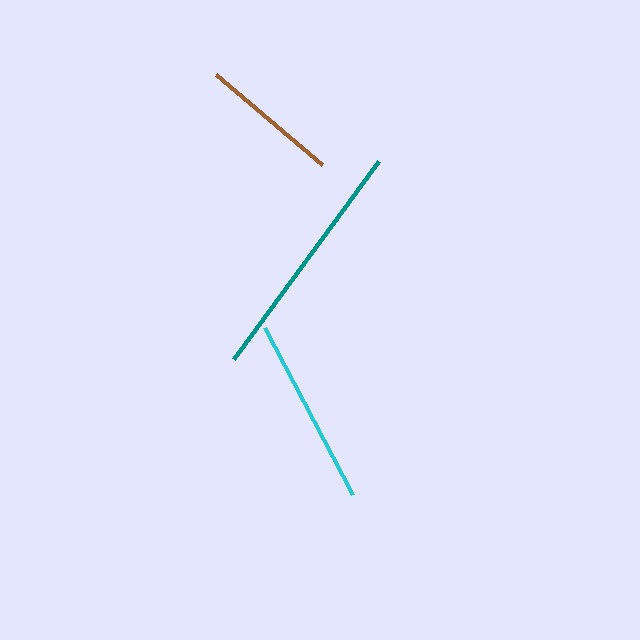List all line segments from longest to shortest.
From longest to shortest: teal, cyan, brown.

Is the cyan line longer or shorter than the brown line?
The cyan line is longer than the brown line.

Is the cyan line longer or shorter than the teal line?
The teal line is longer than the cyan line.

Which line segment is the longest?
The teal line is the longest at approximately 246 pixels.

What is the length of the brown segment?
The brown segment is approximately 139 pixels long.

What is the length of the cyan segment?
The cyan segment is approximately 189 pixels long.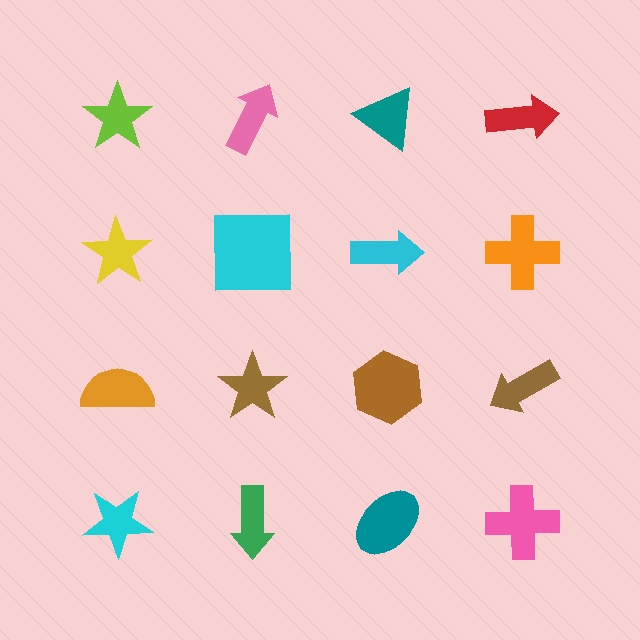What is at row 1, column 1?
A lime star.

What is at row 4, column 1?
A cyan star.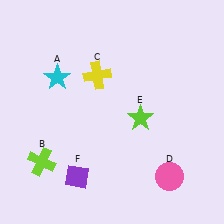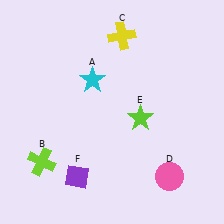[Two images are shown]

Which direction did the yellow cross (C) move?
The yellow cross (C) moved up.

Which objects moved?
The objects that moved are: the cyan star (A), the yellow cross (C).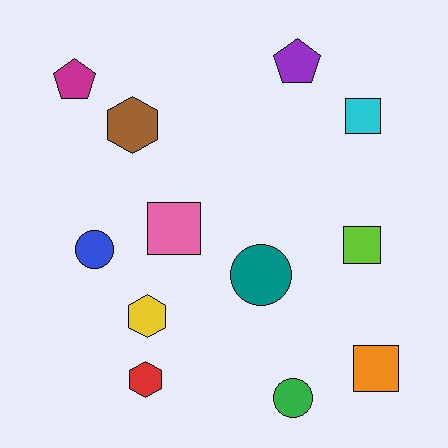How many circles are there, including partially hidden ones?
There are 3 circles.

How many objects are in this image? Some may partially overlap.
There are 12 objects.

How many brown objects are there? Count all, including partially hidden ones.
There is 1 brown object.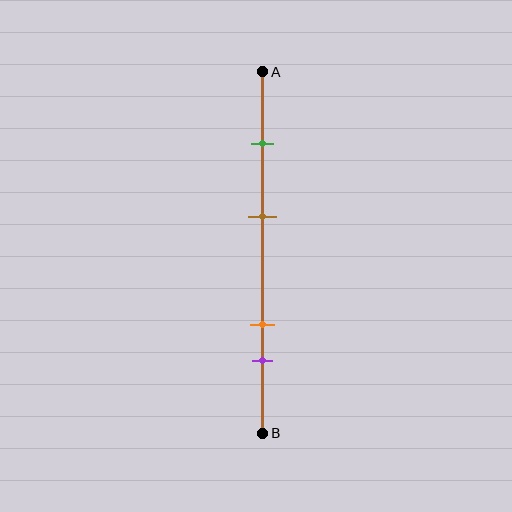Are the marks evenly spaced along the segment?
No, the marks are not evenly spaced.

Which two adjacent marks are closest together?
The orange and purple marks are the closest adjacent pair.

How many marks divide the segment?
There are 4 marks dividing the segment.